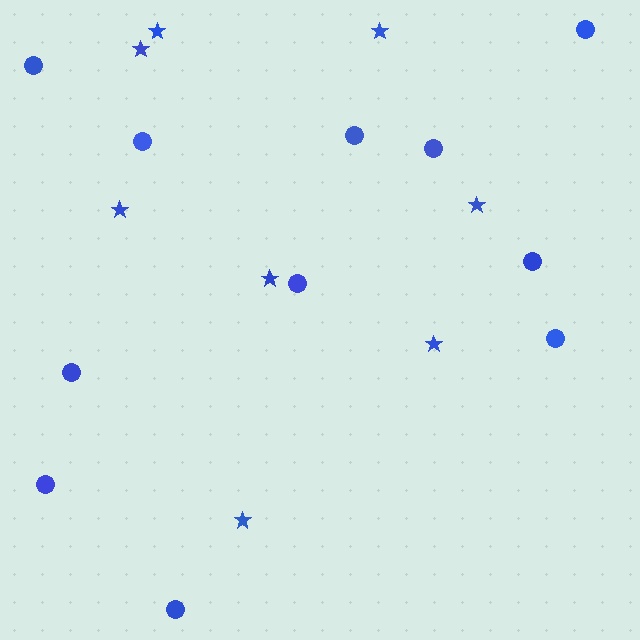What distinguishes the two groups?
There are 2 groups: one group of circles (11) and one group of stars (8).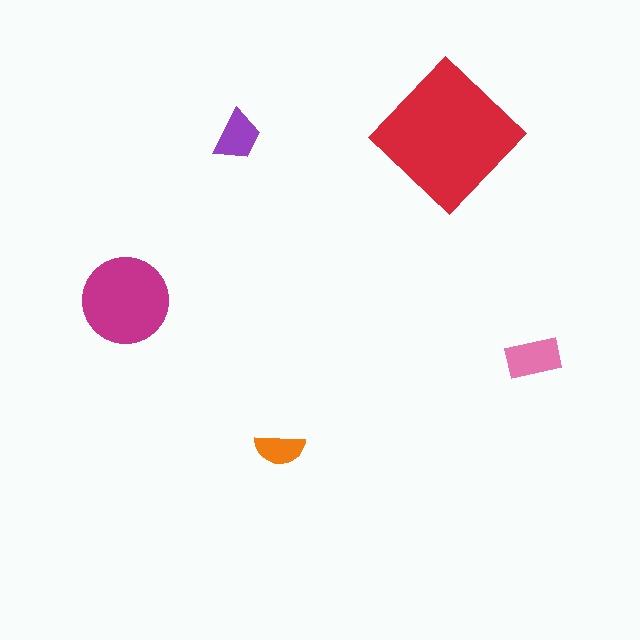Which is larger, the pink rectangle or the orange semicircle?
The pink rectangle.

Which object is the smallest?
The orange semicircle.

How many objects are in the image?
There are 5 objects in the image.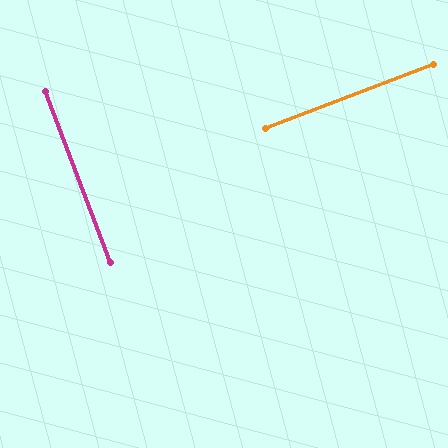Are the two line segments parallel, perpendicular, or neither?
Perpendicular — they meet at approximately 90°.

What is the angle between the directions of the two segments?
Approximately 90 degrees.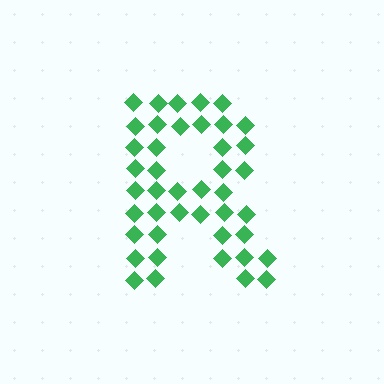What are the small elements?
The small elements are diamonds.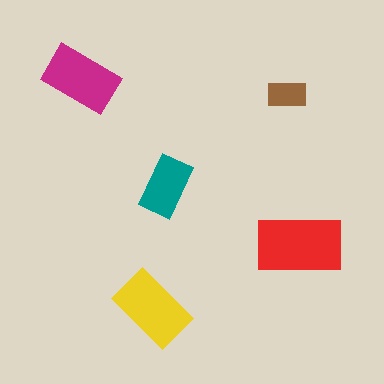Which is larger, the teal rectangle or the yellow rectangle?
The yellow one.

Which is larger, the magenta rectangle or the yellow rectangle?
The yellow one.